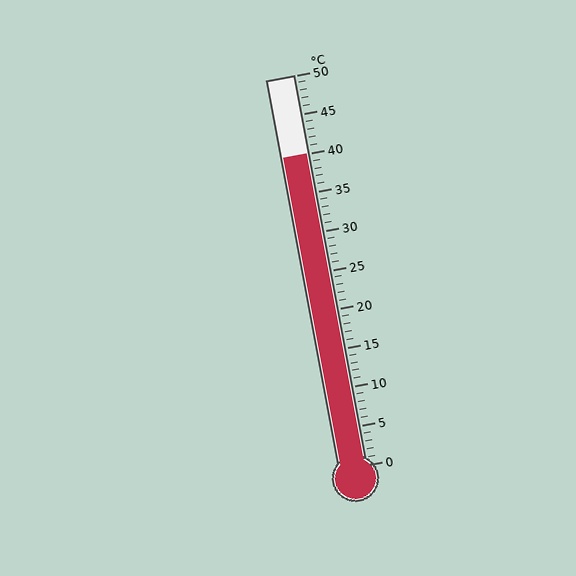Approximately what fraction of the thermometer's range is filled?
The thermometer is filled to approximately 80% of its range.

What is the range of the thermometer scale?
The thermometer scale ranges from 0°C to 50°C.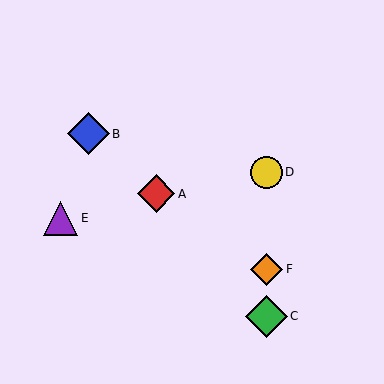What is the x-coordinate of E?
Object E is at x≈61.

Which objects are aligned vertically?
Objects C, D, F are aligned vertically.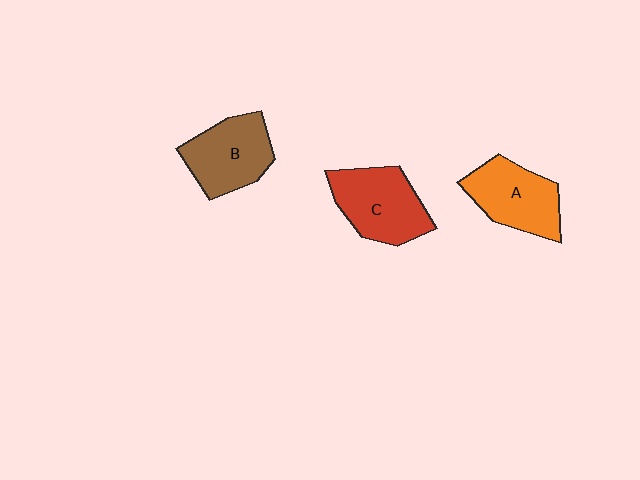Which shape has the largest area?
Shape C (red).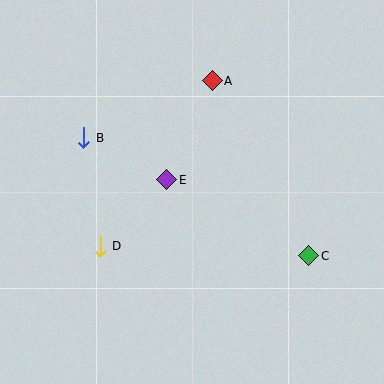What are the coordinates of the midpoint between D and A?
The midpoint between D and A is at (156, 164).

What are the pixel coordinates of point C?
Point C is at (309, 256).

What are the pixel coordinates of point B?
Point B is at (84, 138).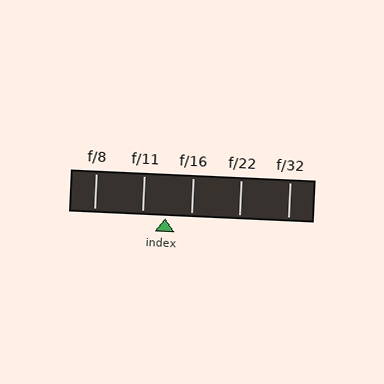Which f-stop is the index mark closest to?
The index mark is closest to f/11.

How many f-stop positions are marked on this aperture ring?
There are 5 f-stop positions marked.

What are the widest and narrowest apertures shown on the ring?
The widest aperture shown is f/8 and the narrowest is f/32.